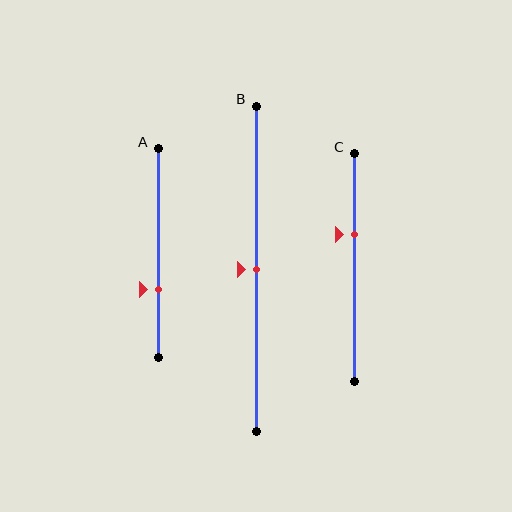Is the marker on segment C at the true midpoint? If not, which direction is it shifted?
No, the marker on segment C is shifted upward by about 15% of the segment length.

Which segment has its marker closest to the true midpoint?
Segment B has its marker closest to the true midpoint.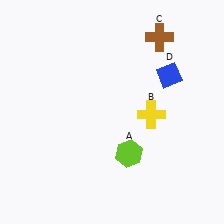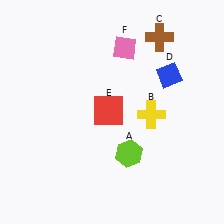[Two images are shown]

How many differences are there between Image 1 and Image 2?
There are 2 differences between the two images.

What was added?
A red square (E), a pink diamond (F) were added in Image 2.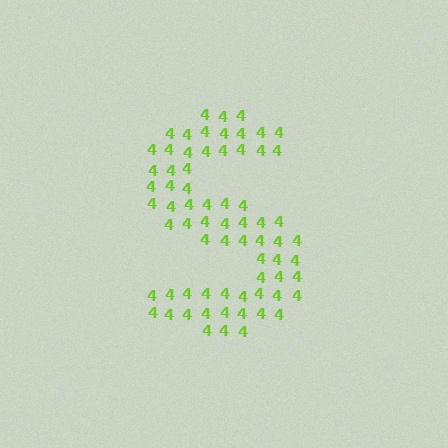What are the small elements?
The small elements are digit 4's.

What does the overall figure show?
The overall figure shows the letter S.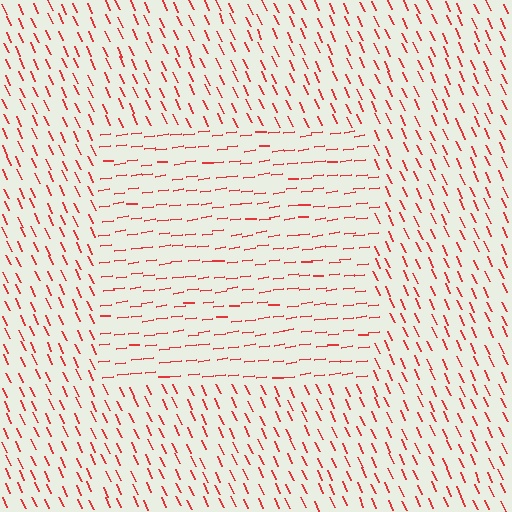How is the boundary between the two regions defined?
The boundary is defined purely by a change in line orientation (approximately 72 degrees difference). All lines are the same color and thickness.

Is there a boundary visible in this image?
Yes, there is a texture boundary formed by a change in line orientation.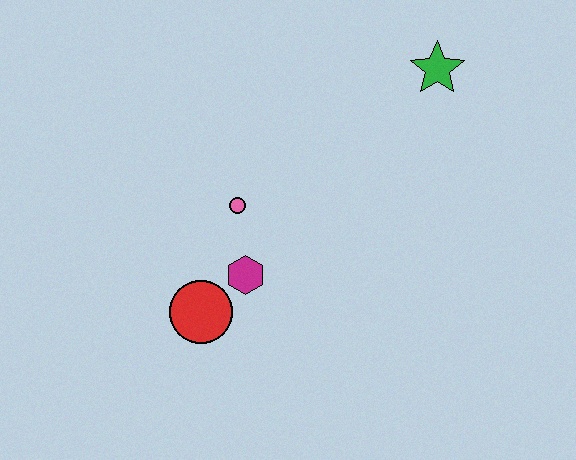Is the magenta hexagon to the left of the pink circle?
No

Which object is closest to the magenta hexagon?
The red circle is closest to the magenta hexagon.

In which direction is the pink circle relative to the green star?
The pink circle is to the left of the green star.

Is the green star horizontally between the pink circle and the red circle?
No